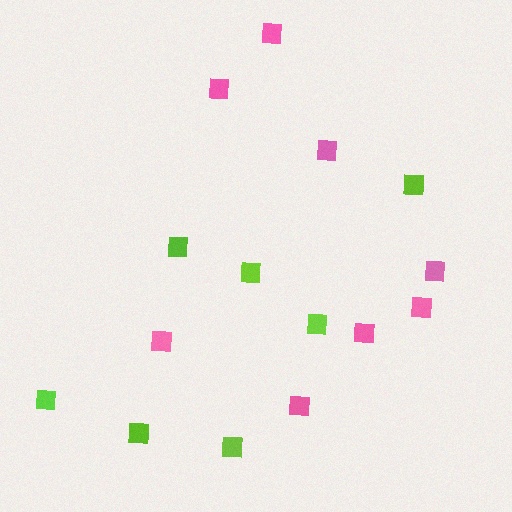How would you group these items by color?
There are 2 groups: one group of pink squares (8) and one group of lime squares (7).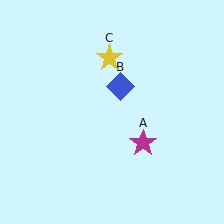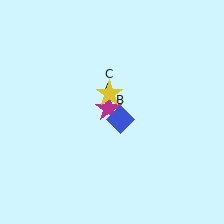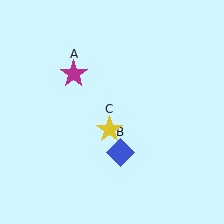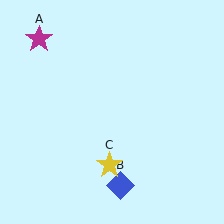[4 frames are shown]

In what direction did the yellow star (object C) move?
The yellow star (object C) moved down.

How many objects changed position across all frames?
3 objects changed position: magenta star (object A), blue diamond (object B), yellow star (object C).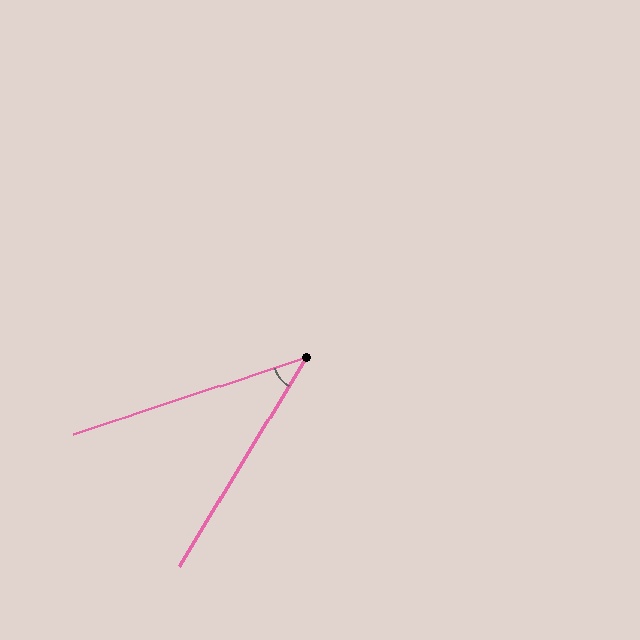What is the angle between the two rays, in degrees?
Approximately 40 degrees.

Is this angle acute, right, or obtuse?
It is acute.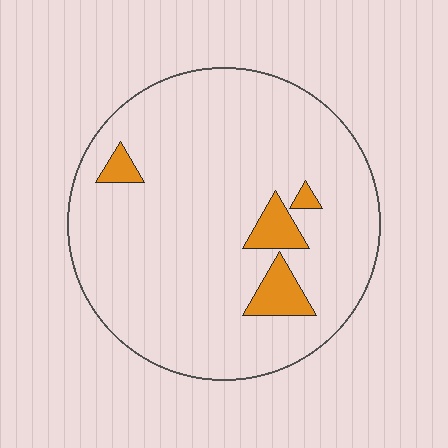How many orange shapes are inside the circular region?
4.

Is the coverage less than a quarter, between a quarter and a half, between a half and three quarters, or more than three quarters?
Less than a quarter.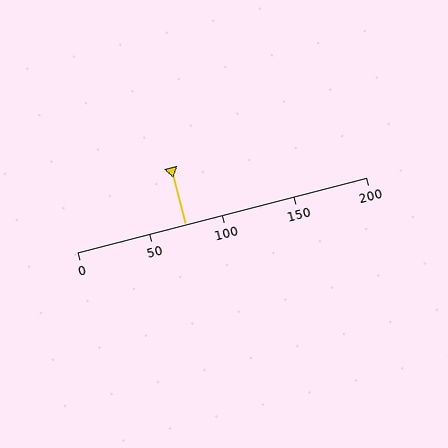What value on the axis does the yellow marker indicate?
The marker indicates approximately 75.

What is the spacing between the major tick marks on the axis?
The major ticks are spaced 50 apart.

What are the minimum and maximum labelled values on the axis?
The axis runs from 0 to 200.